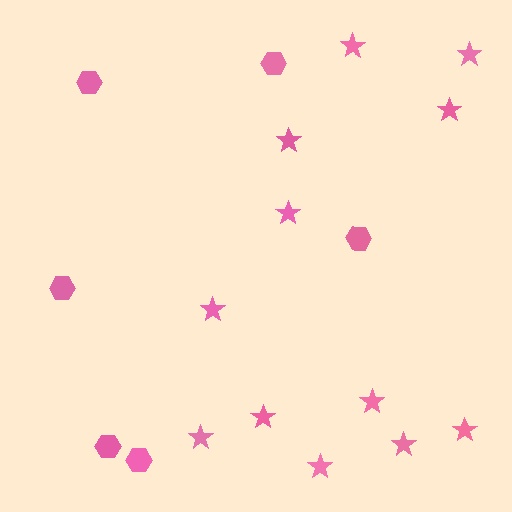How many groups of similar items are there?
There are 2 groups: one group of hexagons (6) and one group of stars (12).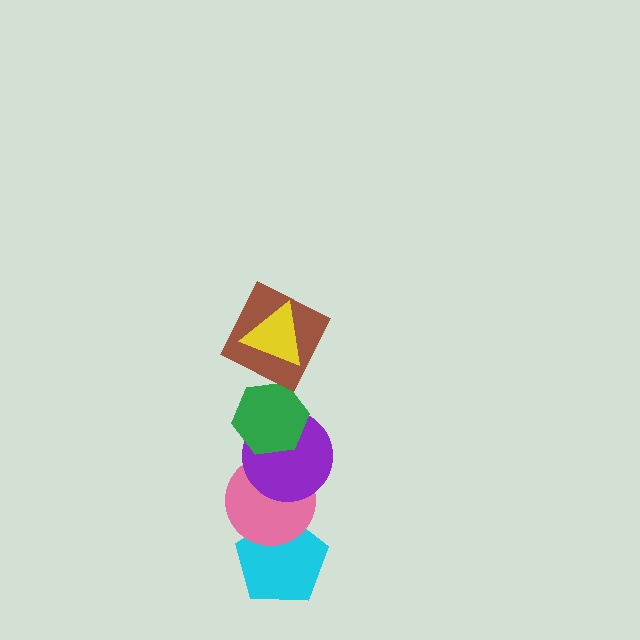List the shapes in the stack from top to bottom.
From top to bottom: the yellow triangle, the brown square, the green hexagon, the purple circle, the pink circle, the cyan pentagon.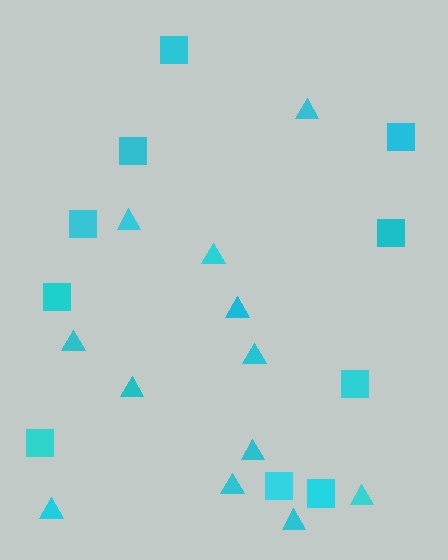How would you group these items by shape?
There are 2 groups: one group of triangles (12) and one group of squares (10).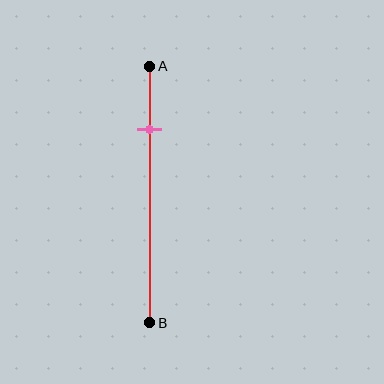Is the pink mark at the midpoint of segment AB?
No, the mark is at about 25% from A, not at the 50% midpoint.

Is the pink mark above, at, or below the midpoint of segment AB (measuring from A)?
The pink mark is above the midpoint of segment AB.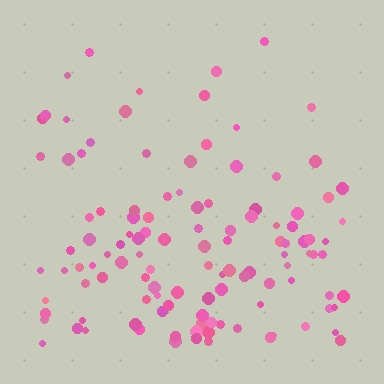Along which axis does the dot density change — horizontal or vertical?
Vertical.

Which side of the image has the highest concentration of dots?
The bottom.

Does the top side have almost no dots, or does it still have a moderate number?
Still a moderate number, just noticeably fewer than the bottom.